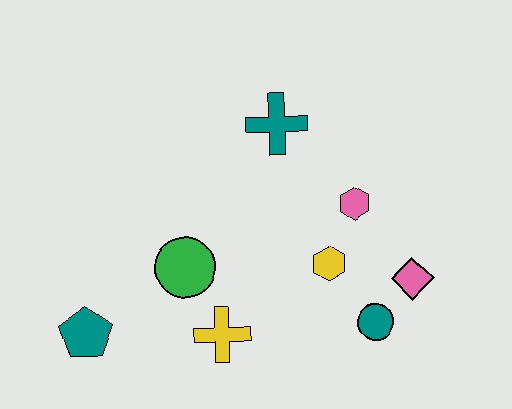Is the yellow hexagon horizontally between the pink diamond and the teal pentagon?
Yes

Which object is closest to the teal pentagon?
The green circle is closest to the teal pentagon.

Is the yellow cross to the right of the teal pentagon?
Yes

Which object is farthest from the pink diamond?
The teal pentagon is farthest from the pink diamond.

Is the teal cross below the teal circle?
No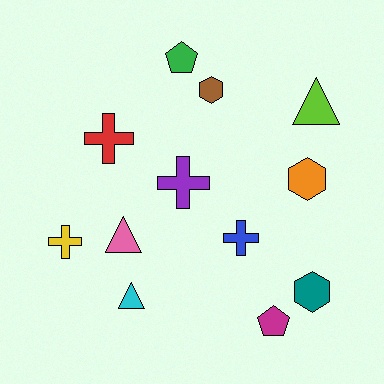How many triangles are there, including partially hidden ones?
There are 3 triangles.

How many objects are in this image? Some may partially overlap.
There are 12 objects.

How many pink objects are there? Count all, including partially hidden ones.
There is 1 pink object.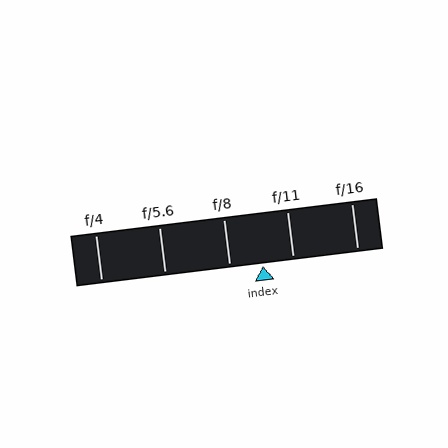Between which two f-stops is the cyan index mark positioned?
The index mark is between f/8 and f/11.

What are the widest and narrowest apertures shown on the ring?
The widest aperture shown is f/4 and the narrowest is f/16.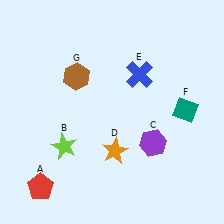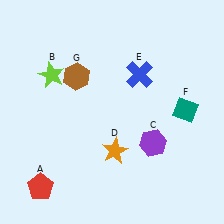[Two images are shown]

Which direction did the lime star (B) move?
The lime star (B) moved up.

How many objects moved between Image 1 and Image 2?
1 object moved between the two images.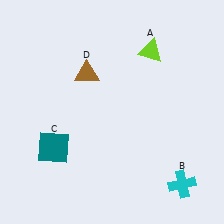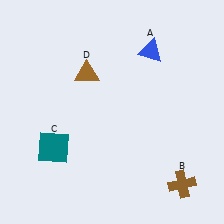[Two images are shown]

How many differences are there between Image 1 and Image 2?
There are 2 differences between the two images.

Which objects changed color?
A changed from lime to blue. B changed from cyan to brown.